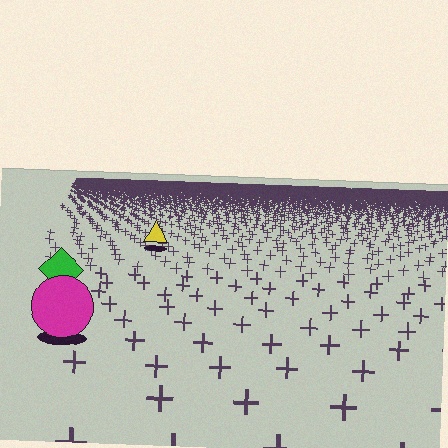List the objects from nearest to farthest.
From nearest to farthest: the magenta circle, the green diamond, the yellow triangle.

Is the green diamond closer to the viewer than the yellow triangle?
Yes. The green diamond is closer — you can tell from the texture gradient: the ground texture is coarser near it.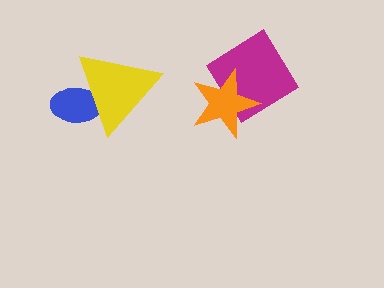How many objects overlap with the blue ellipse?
1 object overlaps with the blue ellipse.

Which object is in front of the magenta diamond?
The orange star is in front of the magenta diamond.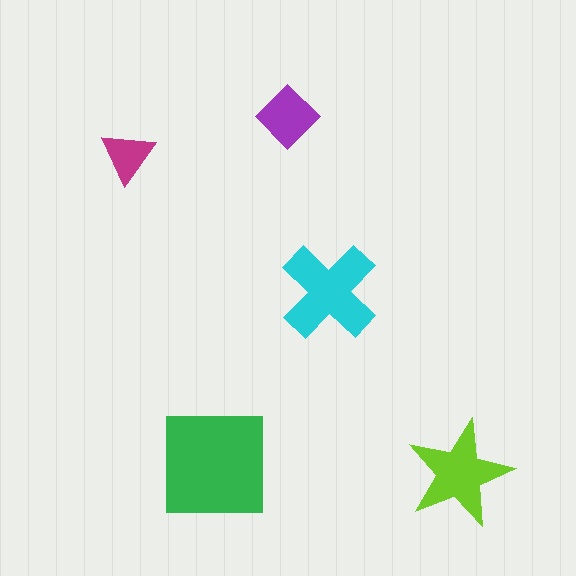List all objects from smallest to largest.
The magenta triangle, the purple diamond, the lime star, the cyan cross, the green square.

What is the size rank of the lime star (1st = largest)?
3rd.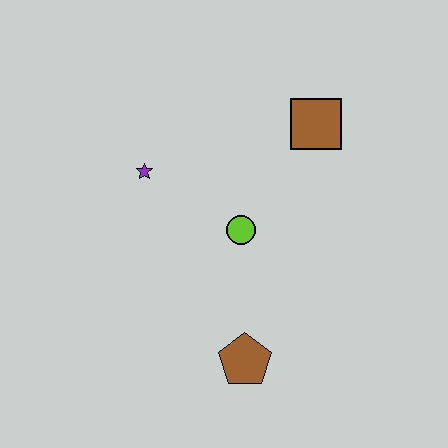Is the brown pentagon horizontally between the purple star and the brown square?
Yes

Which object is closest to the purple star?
The lime circle is closest to the purple star.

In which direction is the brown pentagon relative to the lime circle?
The brown pentagon is below the lime circle.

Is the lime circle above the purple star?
No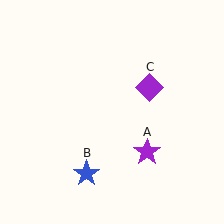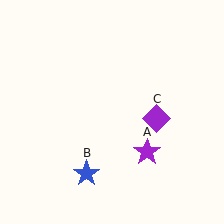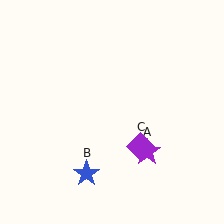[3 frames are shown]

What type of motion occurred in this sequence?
The purple diamond (object C) rotated clockwise around the center of the scene.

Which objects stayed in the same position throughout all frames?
Purple star (object A) and blue star (object B) remained stationary.